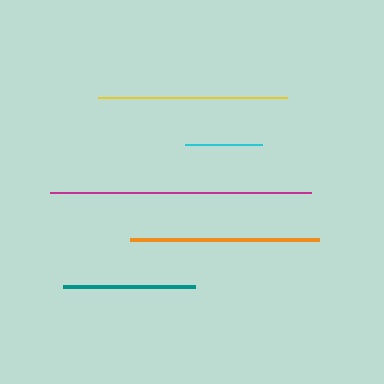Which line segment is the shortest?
The cyan line is the shortest at approximately 76 pixels.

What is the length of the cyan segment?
The cyan segment is approximately 76 pixels long.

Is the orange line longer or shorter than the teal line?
The orange line is longer than the teal line.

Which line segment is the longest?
The magenta line is the longest at approximately 261 pixels.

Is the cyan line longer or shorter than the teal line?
The teal line is longer than the cyan line.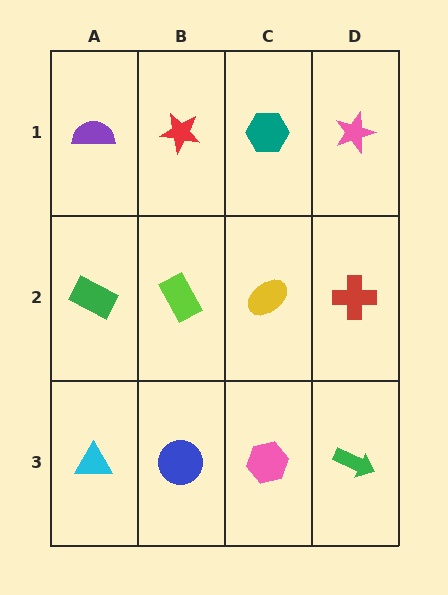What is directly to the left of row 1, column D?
A teal hexagon.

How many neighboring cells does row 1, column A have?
2.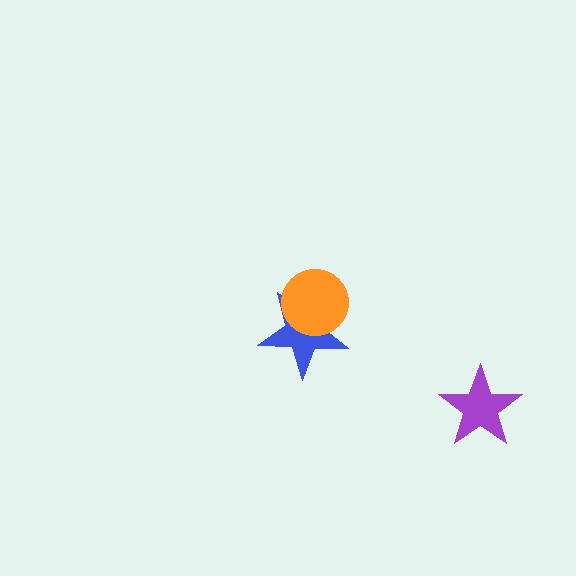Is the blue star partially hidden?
Yes, it is partially covered by another shape.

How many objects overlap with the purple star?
0 objects overlap with the purple star.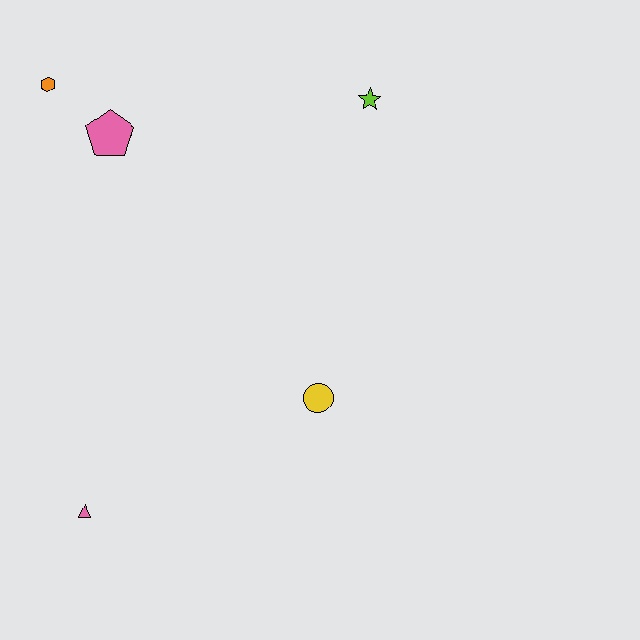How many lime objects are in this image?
There is 1 lime object.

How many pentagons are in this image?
There is 1 pentagon.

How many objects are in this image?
There are 5 objects.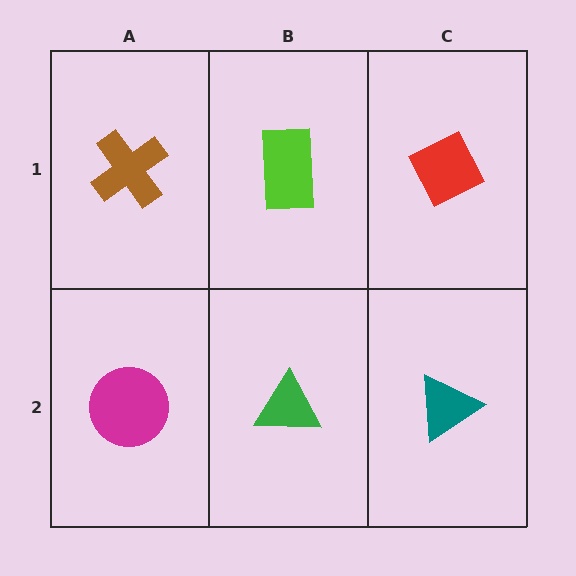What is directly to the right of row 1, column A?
A lime rectangle.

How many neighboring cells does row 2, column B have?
3.